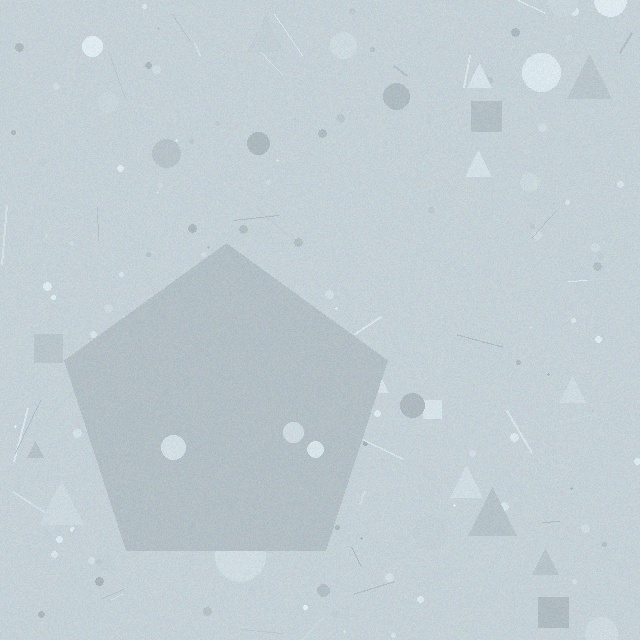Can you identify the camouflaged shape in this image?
The camouflaged shape is a pentagon.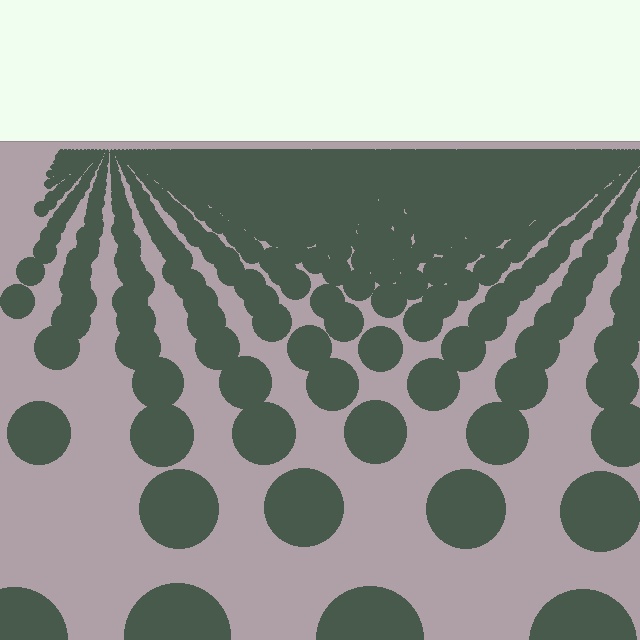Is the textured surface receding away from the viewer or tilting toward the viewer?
The surface is receding away from the viewer. Texture elements get smaller and denser toward the top.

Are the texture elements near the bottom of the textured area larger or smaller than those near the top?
Larger. Near the bottom, elements are closer to the viewer and appear at a bigger on-screen size.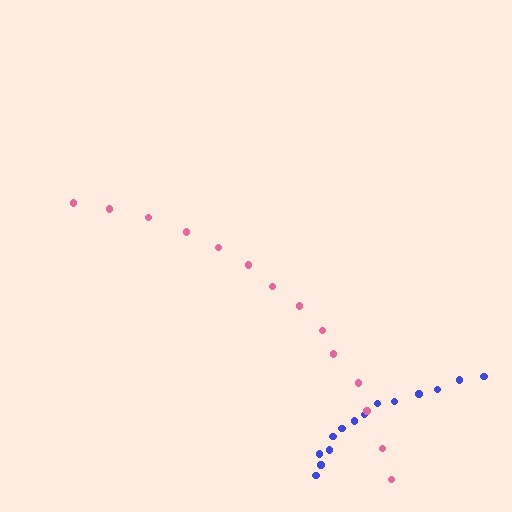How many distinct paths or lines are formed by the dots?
There are 2 distinct paths.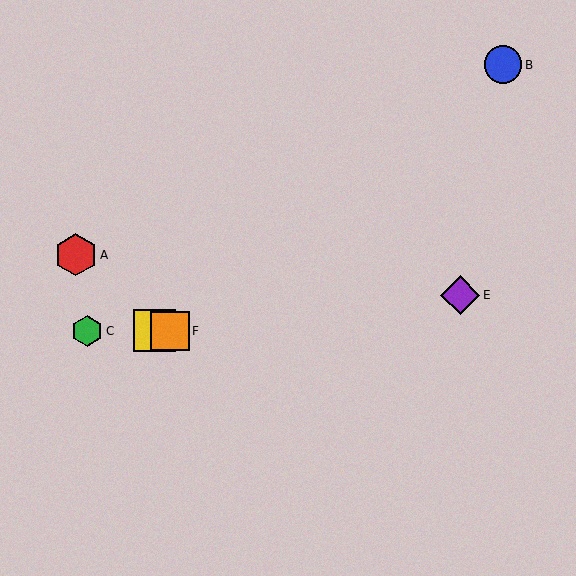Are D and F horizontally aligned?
Yes, both are at y≈331.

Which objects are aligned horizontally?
Objects C, D, F are aligned horizontally.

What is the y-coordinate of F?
Object F is at y≈331.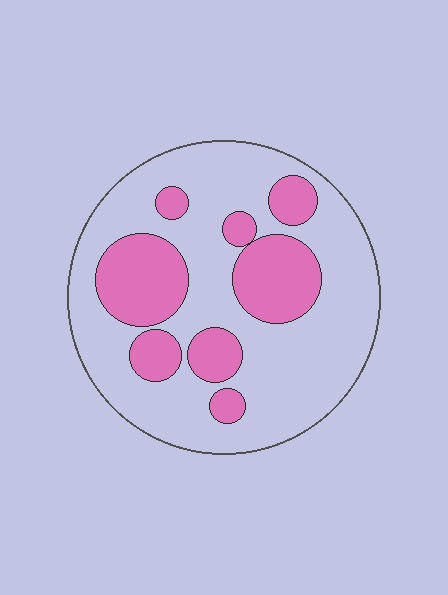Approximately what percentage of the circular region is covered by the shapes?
Approximately 30%.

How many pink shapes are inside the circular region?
8.